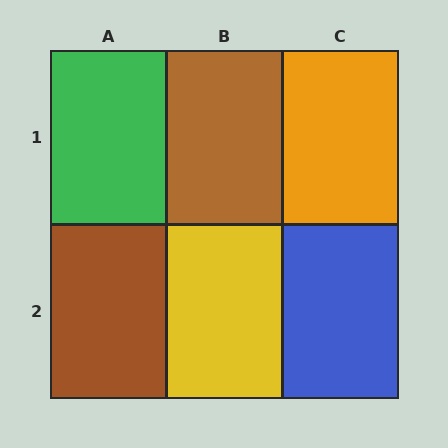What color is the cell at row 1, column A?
Green.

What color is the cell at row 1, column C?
Orange.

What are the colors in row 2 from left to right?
Brown, yellow, blue.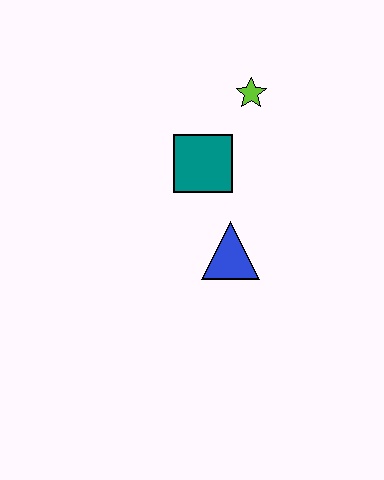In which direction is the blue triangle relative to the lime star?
The blue triangle is below the lime star.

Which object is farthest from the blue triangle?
The lime star is farthest from the blue triangle.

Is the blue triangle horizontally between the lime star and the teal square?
Yes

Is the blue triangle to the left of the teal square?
No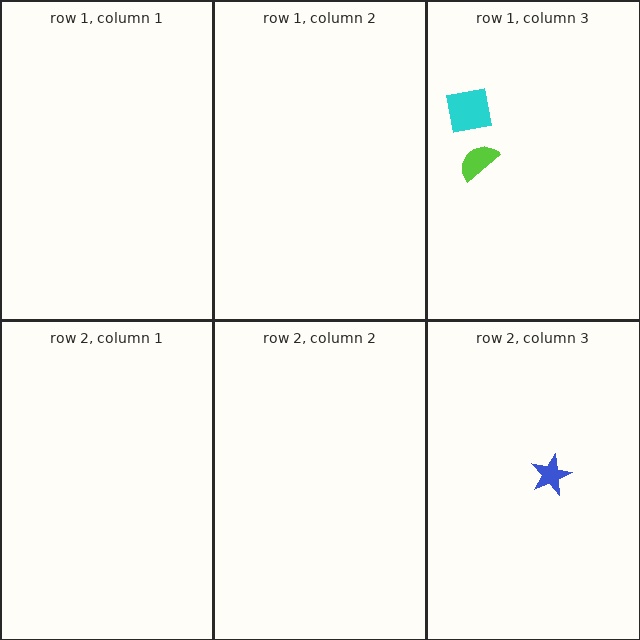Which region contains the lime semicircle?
The row 1, column 3 region.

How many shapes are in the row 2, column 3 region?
1.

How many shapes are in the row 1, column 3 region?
2.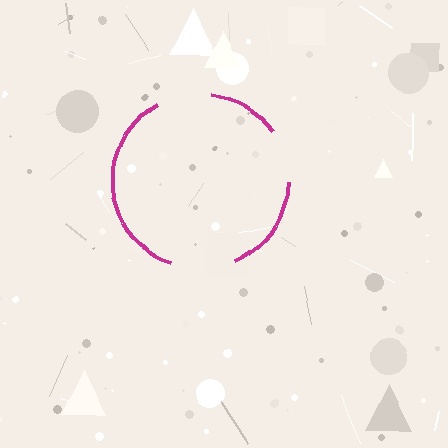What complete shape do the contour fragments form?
The contour fragments form a circle.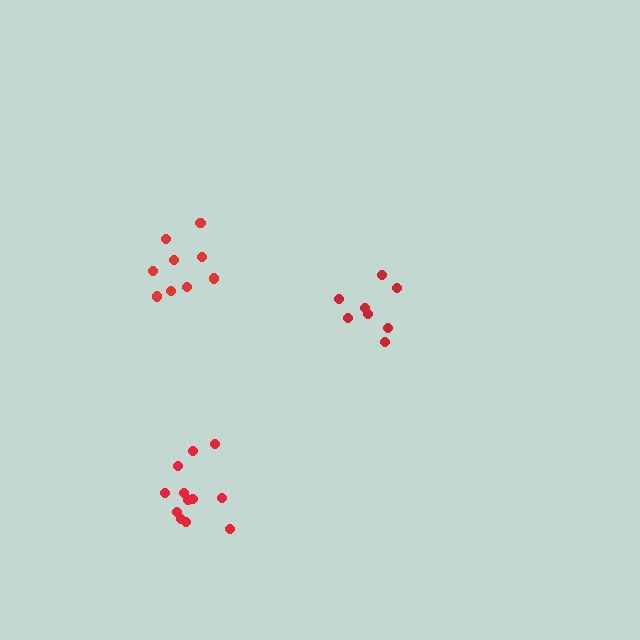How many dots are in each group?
Group 1: 9 dots, Group 2: 8 dots, Group 3: 12 dots (29 total).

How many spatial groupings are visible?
There are 3 spatial groupings.